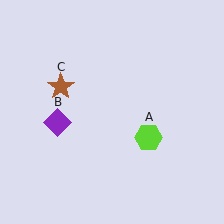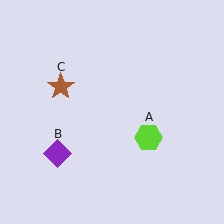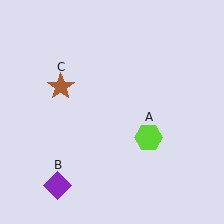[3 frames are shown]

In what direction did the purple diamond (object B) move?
The purple diamond (object B) moved down.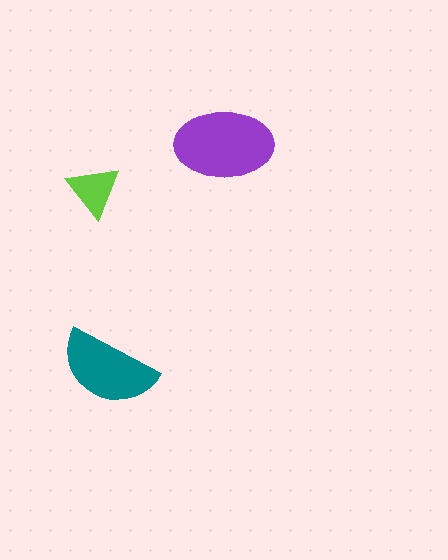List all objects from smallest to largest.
The lime triangle, the teal semicircle, the purple ellipse.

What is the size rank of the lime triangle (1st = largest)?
3rd.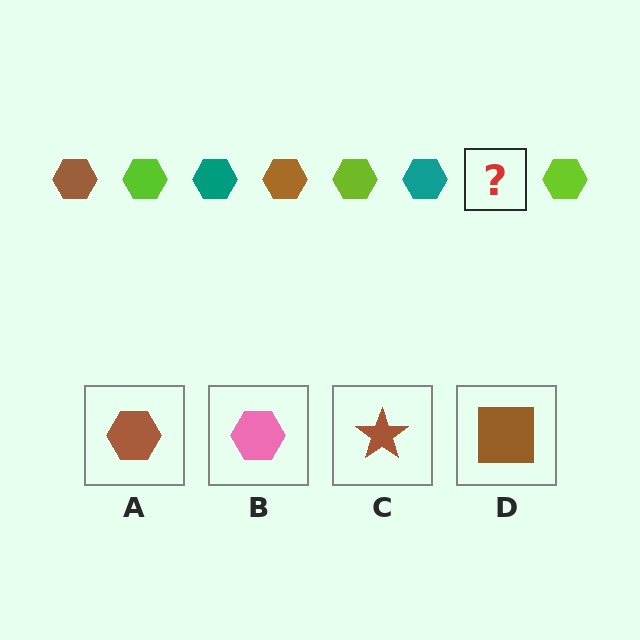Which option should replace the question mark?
Option A.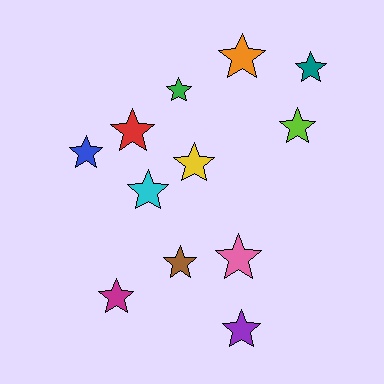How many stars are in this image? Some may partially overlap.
There are 12 stars.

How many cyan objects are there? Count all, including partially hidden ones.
There is 1 cyan object.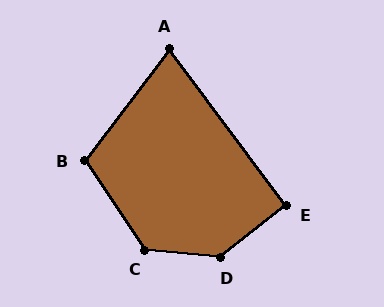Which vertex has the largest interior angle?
D, at approximately 136 degrees.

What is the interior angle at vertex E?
Approximately 91 degrees (approximately right).